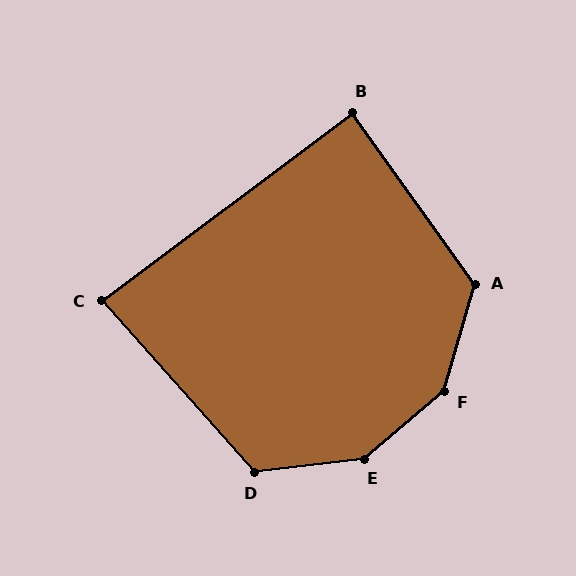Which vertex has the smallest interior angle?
C, at approximately 85 degrees.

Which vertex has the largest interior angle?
E, at approximately 147 degrees.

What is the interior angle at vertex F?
Approximately 146 degrees (obtuse).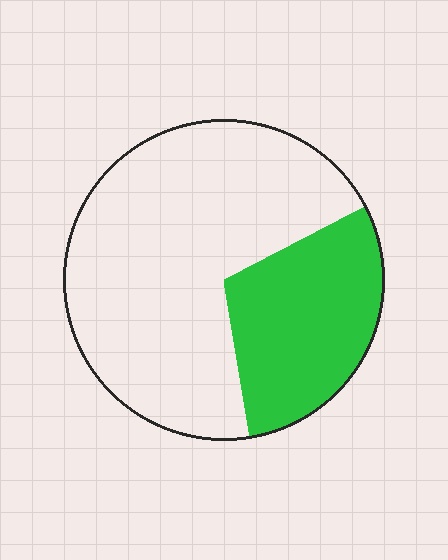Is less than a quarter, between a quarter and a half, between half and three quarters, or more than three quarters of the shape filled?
Between a quarter and a half.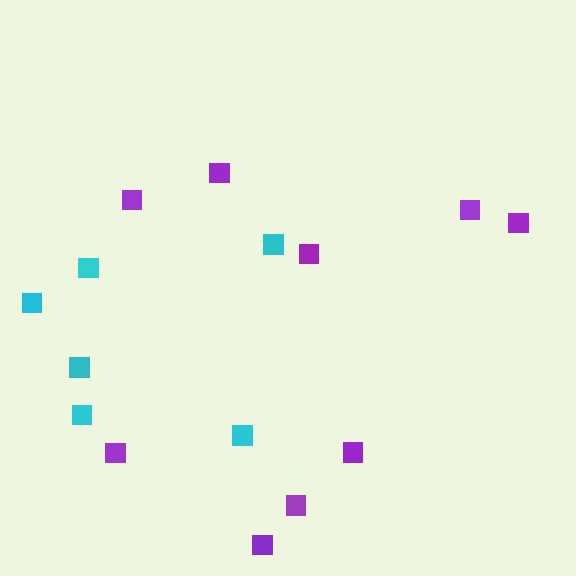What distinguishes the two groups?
There are 2 groups: one group of cyan squares (6) and one group of purple squares (9).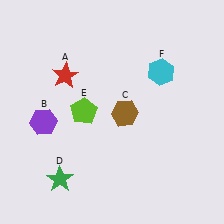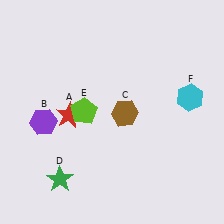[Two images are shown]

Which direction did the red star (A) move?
The red star (A) moved down.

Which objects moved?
The objects that moved are: the red star (A), the cyan hexagon (F).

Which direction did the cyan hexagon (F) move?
The cyan hexagon (F) moved right.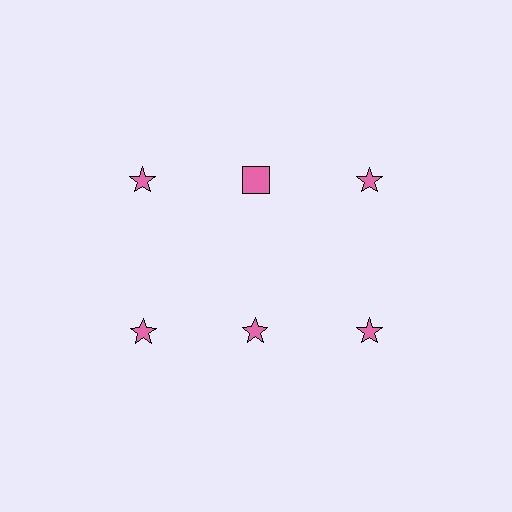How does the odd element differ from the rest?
It has a different shape: square instead of star.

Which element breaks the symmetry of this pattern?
The pink square in the top row, second from left column breaks the symmetry. All other shapes are pink stars.